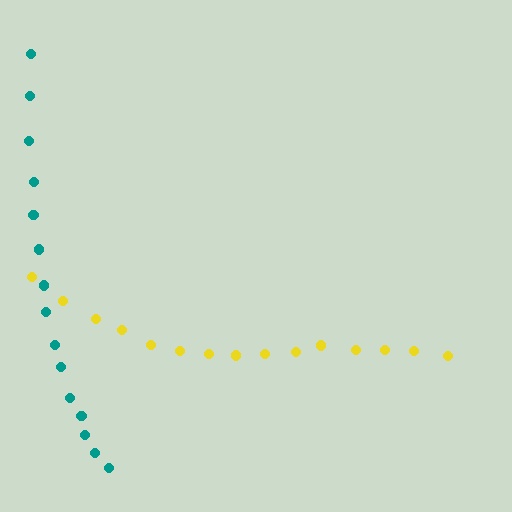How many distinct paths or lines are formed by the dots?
There are 2 distinct paths.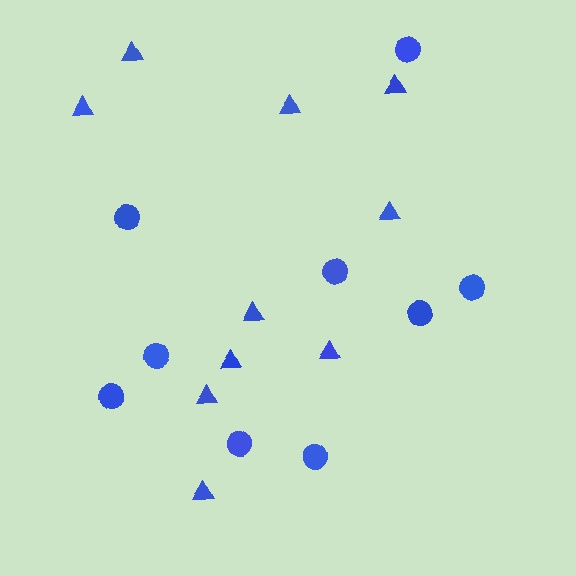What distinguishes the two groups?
There are 2 groups: one group of triangles (10) and one group of circles (9).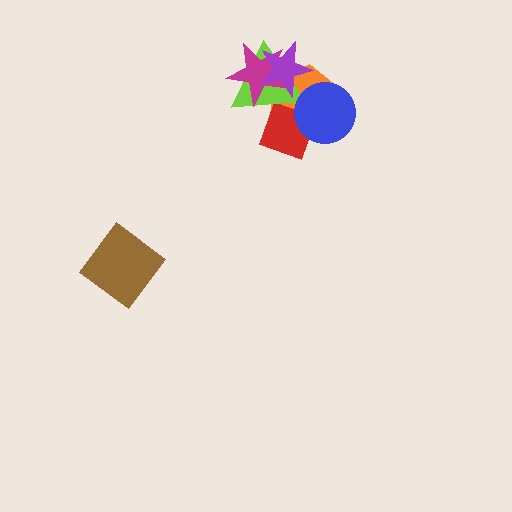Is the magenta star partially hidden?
Yes, it is partially covered by another shape.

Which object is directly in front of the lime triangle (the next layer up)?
The magenta star is directly in front of the lime triangle.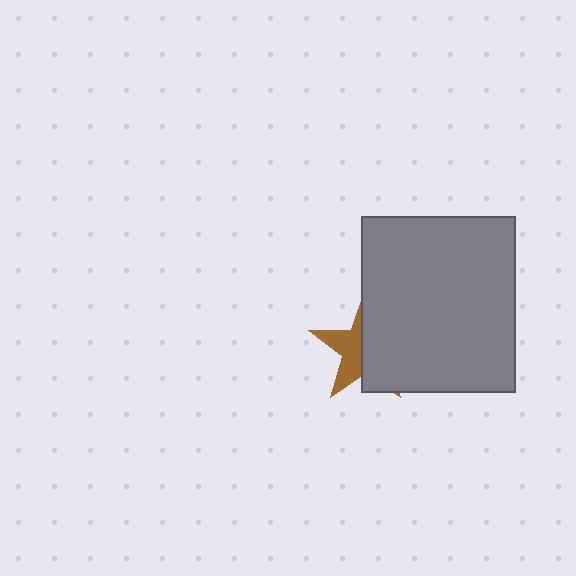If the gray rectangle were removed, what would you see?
You would see the complete brown star.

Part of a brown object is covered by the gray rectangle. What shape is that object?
It is a star.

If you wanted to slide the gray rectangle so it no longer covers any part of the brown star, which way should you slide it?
Slide it right — that is the most direct way to separate the two shapes.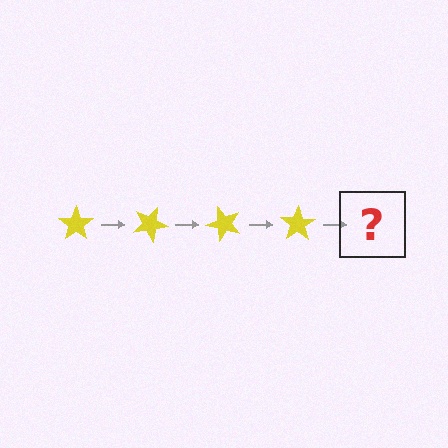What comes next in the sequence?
The next element should be a yellow star rotated 100 degrees.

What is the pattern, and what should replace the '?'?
The pattern is that the star rotates 25 degrees each step. The '?' should be a yellow star rotated 100 degrees.